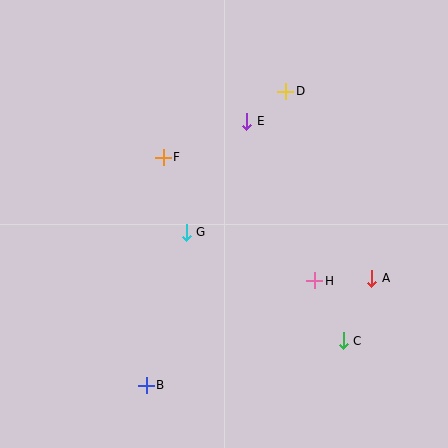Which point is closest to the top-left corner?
Point F is closest to the top-left corner.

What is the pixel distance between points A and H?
The distance between A and H is 57 pixels.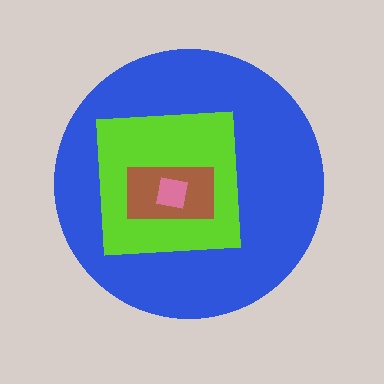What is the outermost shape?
The blue circle.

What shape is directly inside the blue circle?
The lime square.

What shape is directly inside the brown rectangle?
The pink square.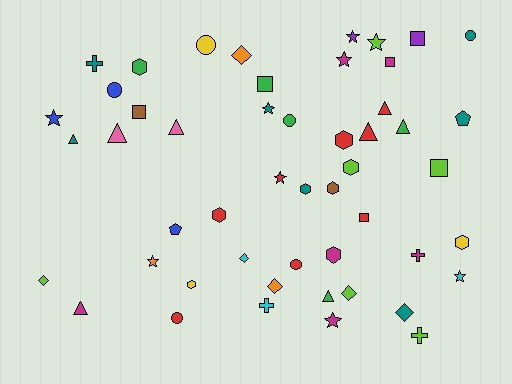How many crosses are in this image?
There are 4 crosses.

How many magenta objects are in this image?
There are 6 magenta objects.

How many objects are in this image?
There are 50 objects.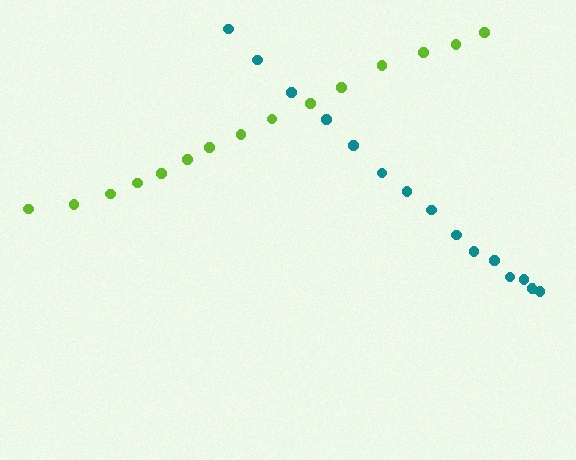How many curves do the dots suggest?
There are 2 distinct paths.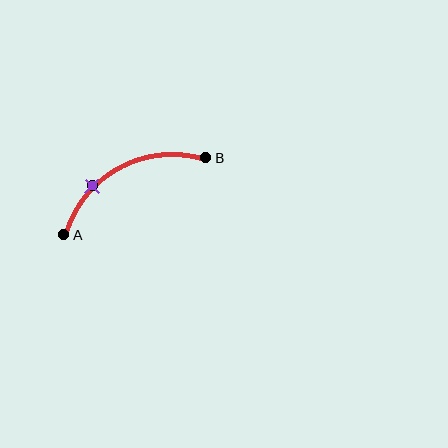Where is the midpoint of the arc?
The arc midpoint is the point on the curve farthest from the straight line joining A and B. It sits above that line.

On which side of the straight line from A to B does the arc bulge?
The arc bulges above the straight line connecting A and B.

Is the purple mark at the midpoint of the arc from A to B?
No. The purple mark lies on the arc but is closer to endpoint A. The arc midpoint would be at the point on the curve equidistant along the arc from both A and B.